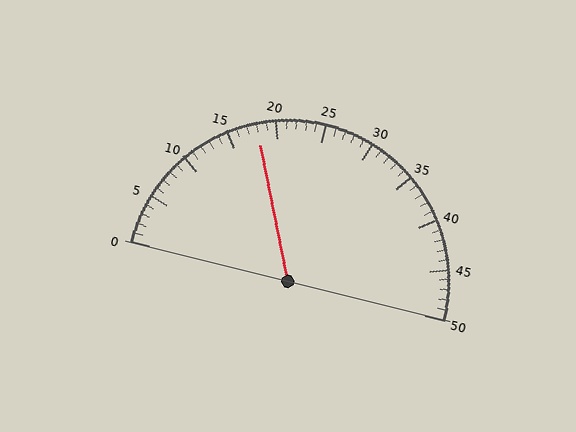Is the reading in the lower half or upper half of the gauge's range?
The reading is in the lower half of the range (0 to 50).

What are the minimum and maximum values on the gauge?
The gauge ranges from 0 to 50.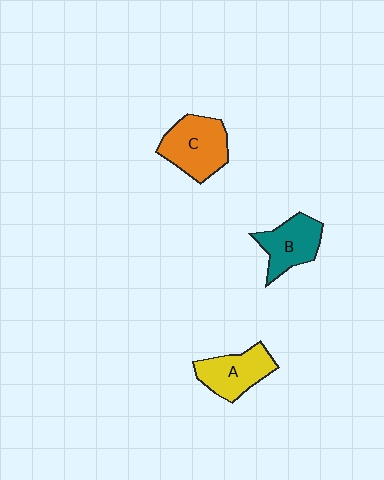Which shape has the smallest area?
Shape B (teal).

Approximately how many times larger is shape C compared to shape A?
Approximately 1.2 times.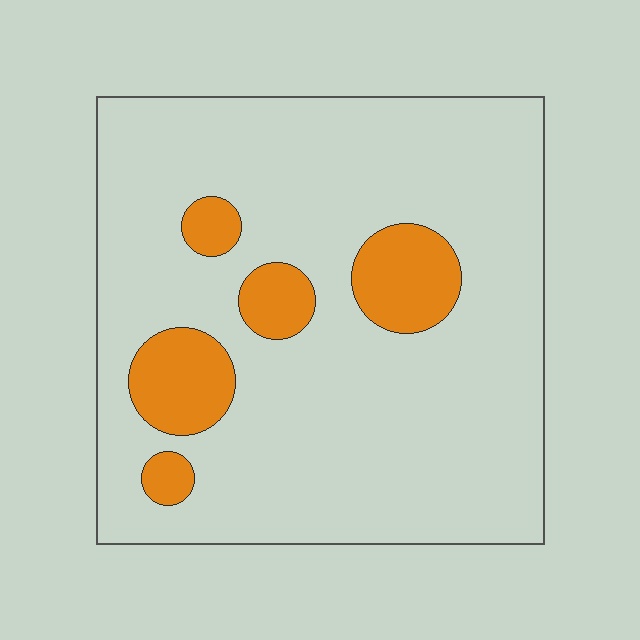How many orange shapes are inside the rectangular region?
5.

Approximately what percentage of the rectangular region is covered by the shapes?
Approximately 15%.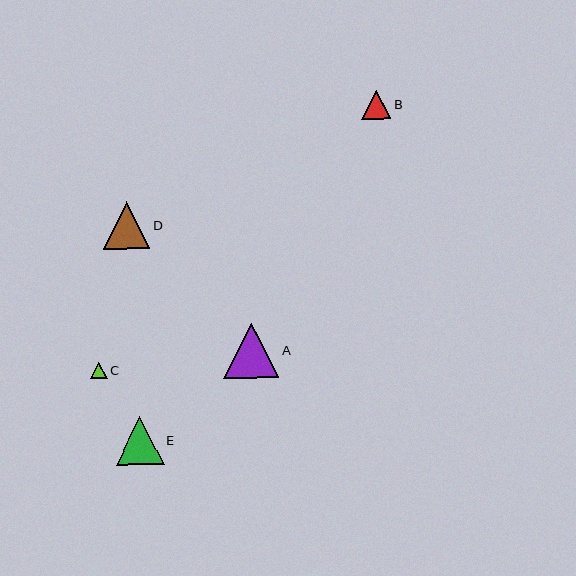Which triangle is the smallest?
Triangle C is the smallest with a size of approximately 17 pixels.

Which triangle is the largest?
Triangle A is the largest with a size of approximately 55 pixels.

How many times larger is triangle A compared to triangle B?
Triangle A is approximately 1.9 times the size of triangle B.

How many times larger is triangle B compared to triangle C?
Triangle B is approximately 1.8 times the size of triangle C.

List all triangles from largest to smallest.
From largest to smallest: A, E, D, B, C.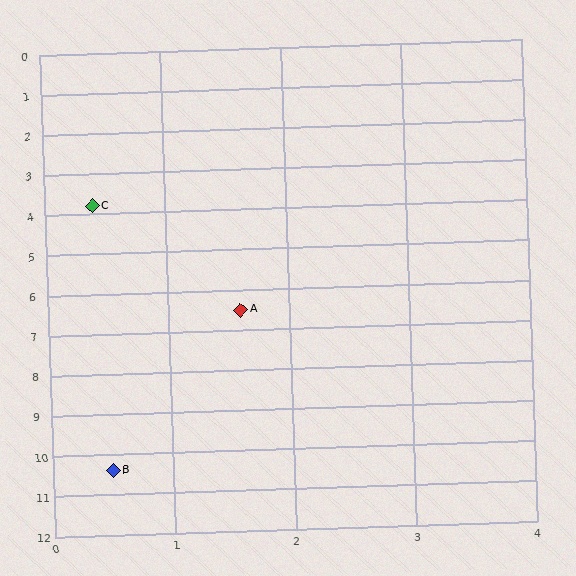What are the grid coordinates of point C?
Point C is at approximately (0.4, 3.8).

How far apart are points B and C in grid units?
Points B and C are about 6.6 grid units apart.